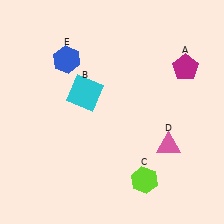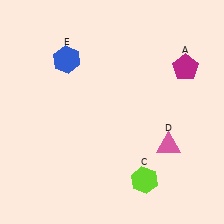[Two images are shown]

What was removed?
The cyan square (B) was removed in Image 2.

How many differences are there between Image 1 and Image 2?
There is 1 difference between the two images.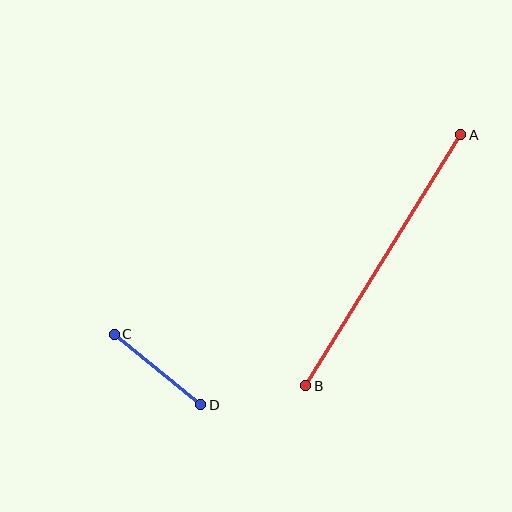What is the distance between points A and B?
The distance is approximately 295 pixels.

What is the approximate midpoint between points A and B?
The midpoint is at approximately (383, 260) pixels.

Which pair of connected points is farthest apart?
Points A and B are farthest apart.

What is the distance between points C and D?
The distance is approximately 112 pixels.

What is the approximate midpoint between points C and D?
The midpoint is at approximately (157, 369) pixels.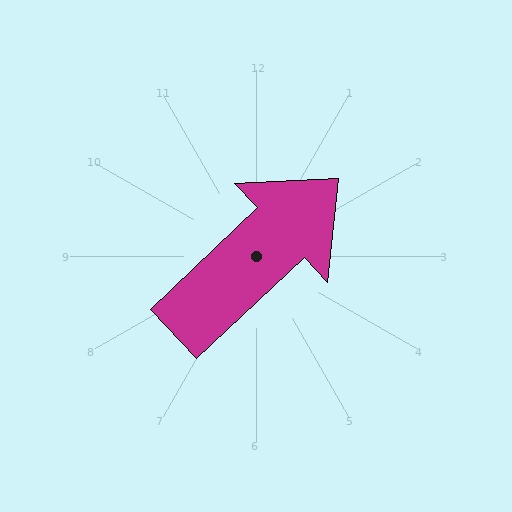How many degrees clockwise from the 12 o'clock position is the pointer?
Approximately 47 degrees.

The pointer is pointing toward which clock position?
Roughly 2 o'clock.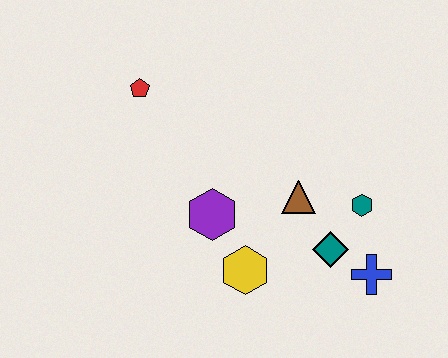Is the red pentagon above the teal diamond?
Yes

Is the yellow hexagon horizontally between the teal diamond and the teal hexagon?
No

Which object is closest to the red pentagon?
The purple hexagon is closest to the red pentagon.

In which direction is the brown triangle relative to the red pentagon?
The brown triangle is to the right of the red pentagon.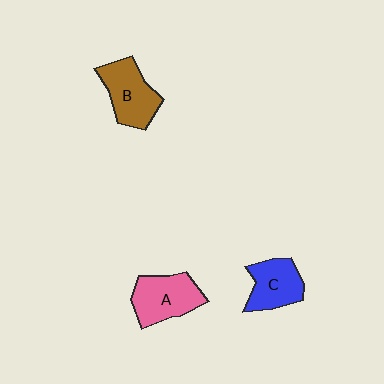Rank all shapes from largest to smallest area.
From largest to smallest: A (pink), B (brown), C (blue).